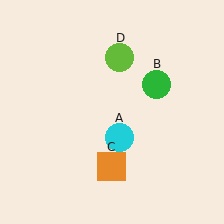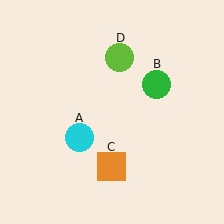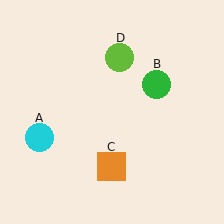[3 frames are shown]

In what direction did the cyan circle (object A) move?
The cyan circle (object A) moved left.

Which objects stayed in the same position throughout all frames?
Green circle (object B) and orange square (object C) and lime circle (object D) remained stationary.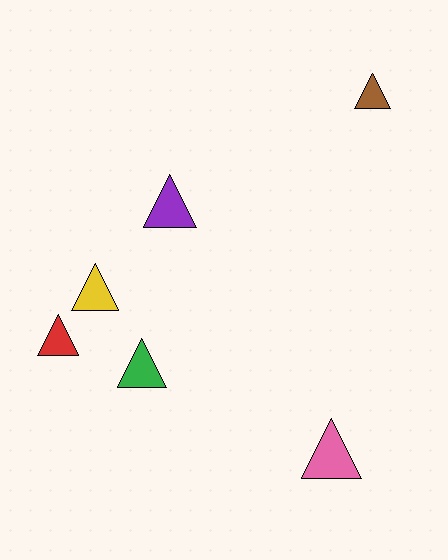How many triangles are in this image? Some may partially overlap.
There are 6 triangles.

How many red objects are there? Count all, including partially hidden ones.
There is 1 red object.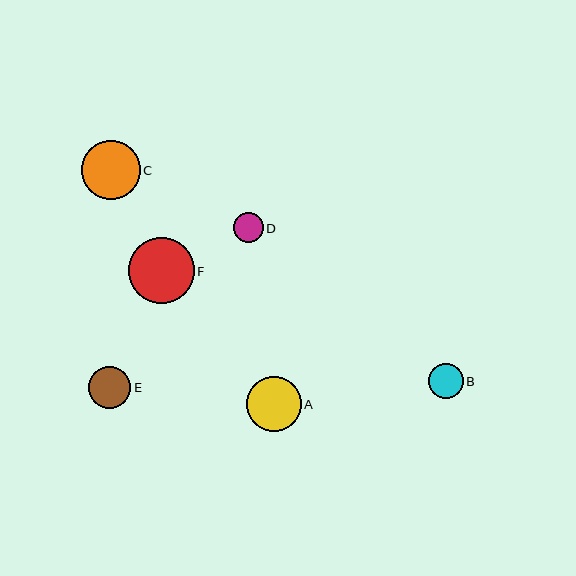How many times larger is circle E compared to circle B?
Circle E is approximately 1.2 times the size of circle B.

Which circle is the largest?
Circle F is the largest with a size of approximately 65 pixels.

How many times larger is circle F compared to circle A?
Circle F is approximately 1.2 times the size of circle A.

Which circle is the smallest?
Circle D is the smallest with a size of approximately 30 pixels.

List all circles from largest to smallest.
From largest to smallest: F, C, A, E, B, D.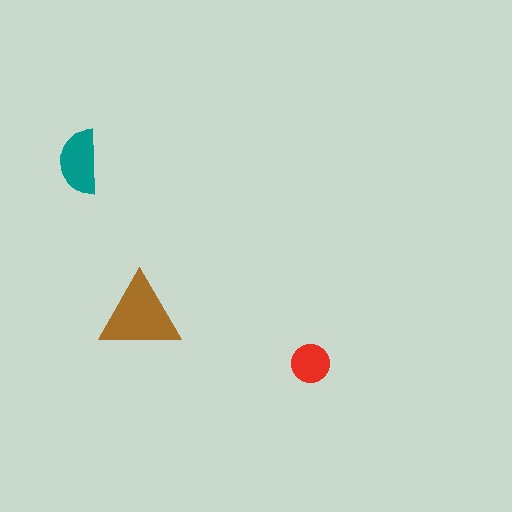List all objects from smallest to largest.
The red circle, the teal semicircle, the brown triangle.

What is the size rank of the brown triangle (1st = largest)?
1st.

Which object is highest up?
The teal semicircle is topmost.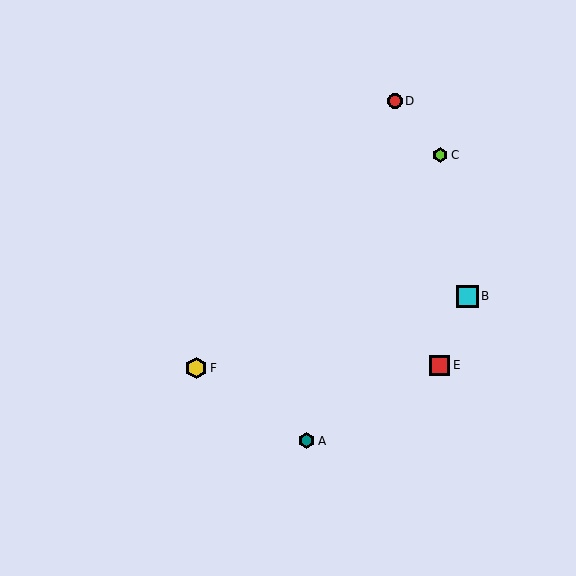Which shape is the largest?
The cyan square (labeled B) is the largest.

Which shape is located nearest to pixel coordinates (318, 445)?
The teal hexagon (labeled A) at (306, 441) is nearest to that location.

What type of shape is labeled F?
Shape F is a yellow hexagon.